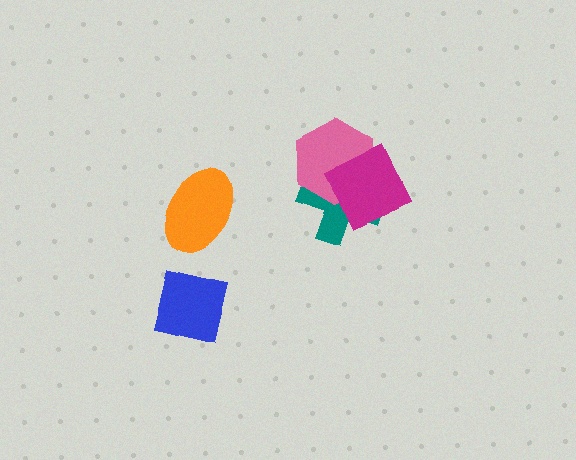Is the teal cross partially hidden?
Yes, it is partially covered by another shape.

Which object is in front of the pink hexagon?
The magenta square is in front of the pink hexagon.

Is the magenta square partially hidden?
No, no other shape covers it.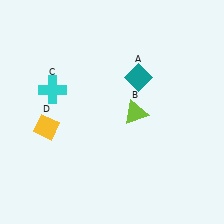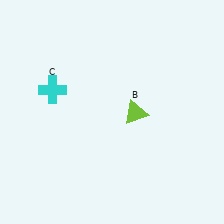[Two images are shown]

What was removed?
The yellow diamond (D), the teal diamond (A) were removed in Image 2.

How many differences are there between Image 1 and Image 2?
There are 2 differences between the two images.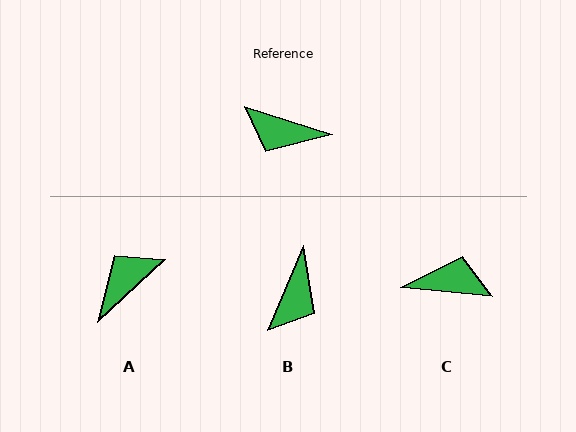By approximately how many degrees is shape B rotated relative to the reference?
Approximately 85 degrees counter-clockwise.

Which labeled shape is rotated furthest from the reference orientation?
C, about 167 degrees away.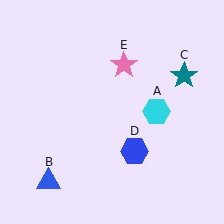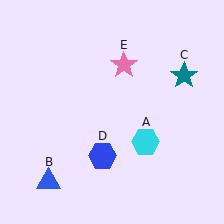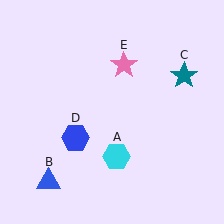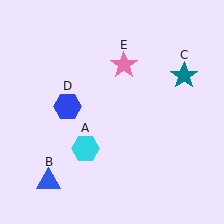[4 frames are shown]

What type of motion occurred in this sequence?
The cyan hexagon (object A), blue hexagon (object D) rotated clockwise around the center of the scene.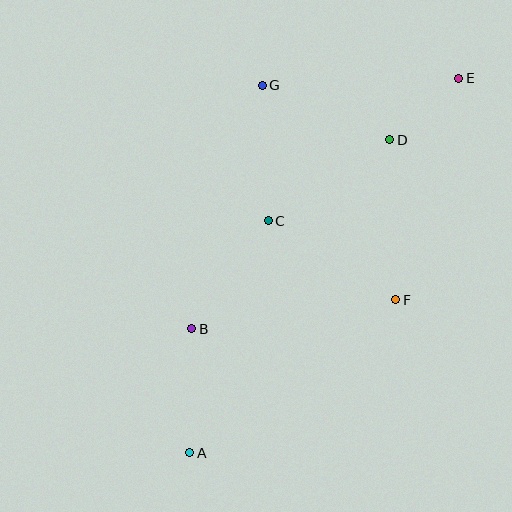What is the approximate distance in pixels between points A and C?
The distance between A and C is approximately 245 pixels.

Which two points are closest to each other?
Points D and E are closest to each other.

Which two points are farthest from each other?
Points A and E are farthest from each other.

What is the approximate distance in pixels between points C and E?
The distance between C and E is approximately 238 pixels.